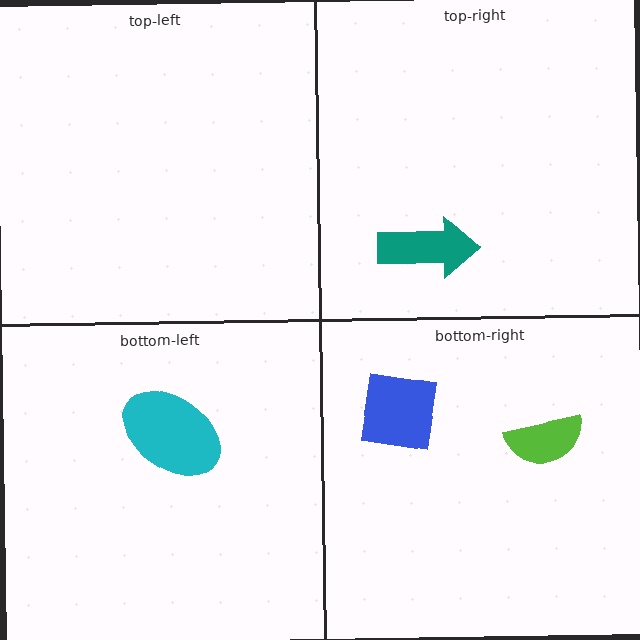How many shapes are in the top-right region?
1.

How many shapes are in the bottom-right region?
2.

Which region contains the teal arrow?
The top-right region.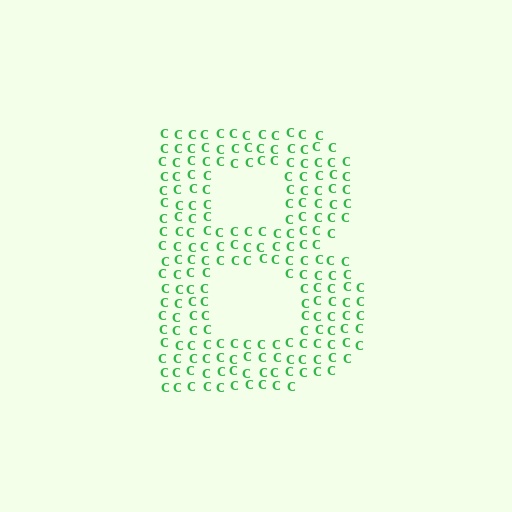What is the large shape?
The large shape is the letter B.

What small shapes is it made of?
It is made of small letter C's.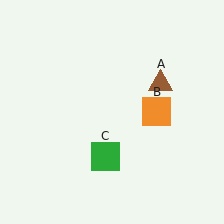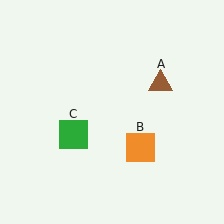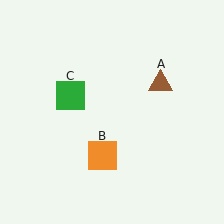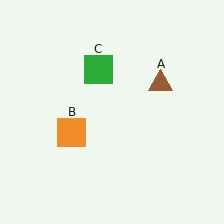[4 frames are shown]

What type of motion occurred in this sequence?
The orange square (object B), green square (object C) rotated clockwise around the center of the scene.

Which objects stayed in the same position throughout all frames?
Brown triangle (object A) remained stationary.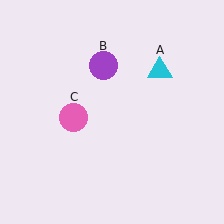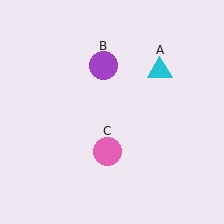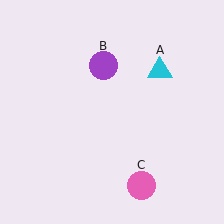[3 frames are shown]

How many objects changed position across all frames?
1 object changed position: pink circle (object C).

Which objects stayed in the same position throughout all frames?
Cyan triangle (object A) and purple circle (object B) remained stationary.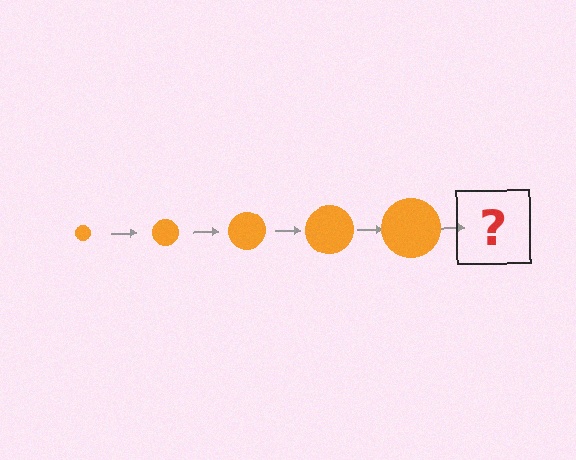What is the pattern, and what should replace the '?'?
The pattern is that the circle gets progressively larger each step. The '?' should be an orange circle, larger than the previous one.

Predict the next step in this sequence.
The next step is an orange circle, larger than the previous one.